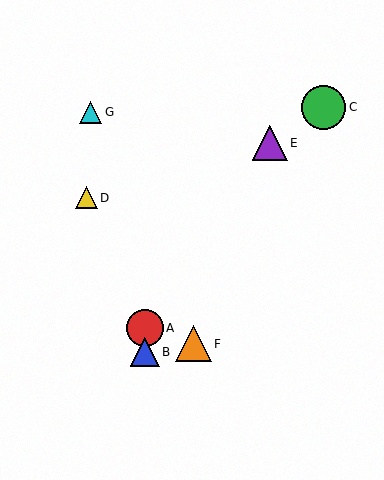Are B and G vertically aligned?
No, B is at x≈145 and G is at x≈91.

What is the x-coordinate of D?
Object D is at x≈87.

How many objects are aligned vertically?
2 objects (A, B) are aligned vertically.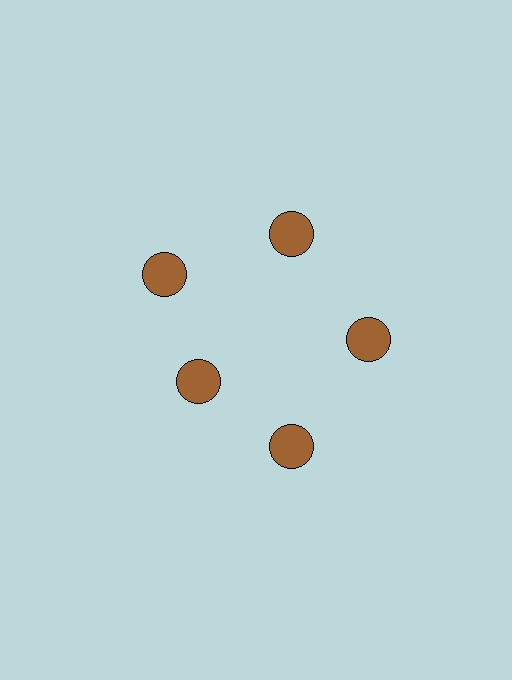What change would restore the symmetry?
The symmetry would be restored by moving it outward, back onto the ring so that all 5 circles sit at equal angles and equal distance from the center.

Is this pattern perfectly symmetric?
No. The 5 brown circles are arranged in a ring, but one element near the 8 o'clock position is pulled inward toward the center, breaking the 5-fold rotational symmetry.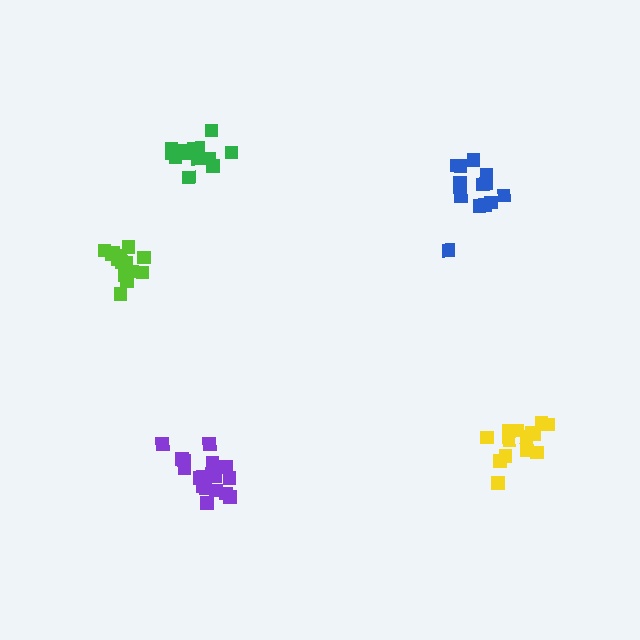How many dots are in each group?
Group 1: 13 dots, Group 2: 15 dots, Group 3: 17 dots, Group 4: 14 dots, Group 5: 14 dots (73 total).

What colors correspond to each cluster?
The clusters are colored: blue, lime, purple, yellow, green.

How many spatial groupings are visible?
There are 5 spatial groupings.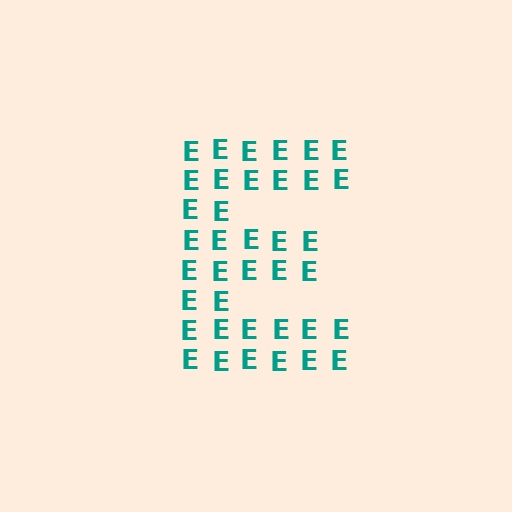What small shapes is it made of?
It is made of small letter E's.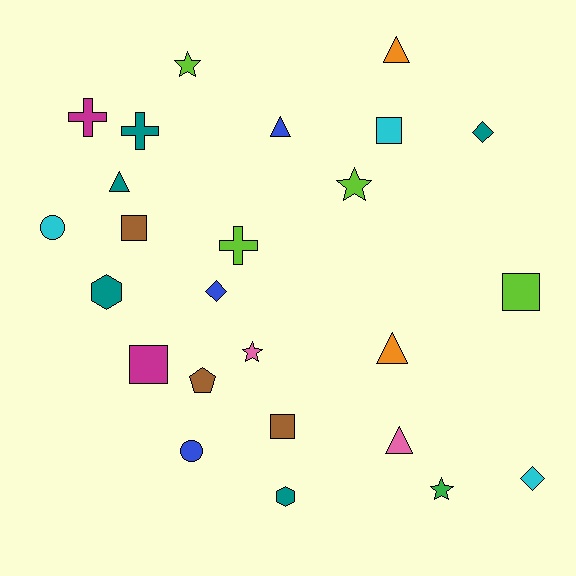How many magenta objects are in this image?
There are 2 magenta objects.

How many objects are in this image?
There are 25 objects.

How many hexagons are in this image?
There are 2 hexagons.